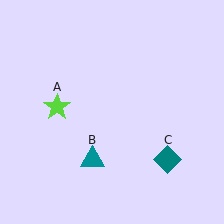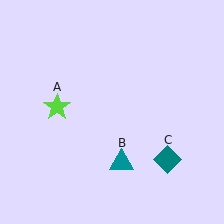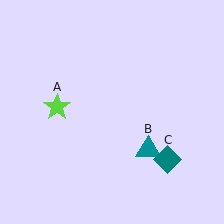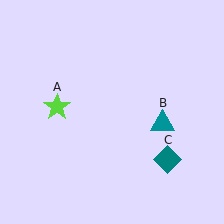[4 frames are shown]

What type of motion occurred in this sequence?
The teal triangle (object B) rotated counterclockwise around the center of the scene.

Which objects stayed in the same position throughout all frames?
Lime star (object A) and teal diamond (object C) remained stationary.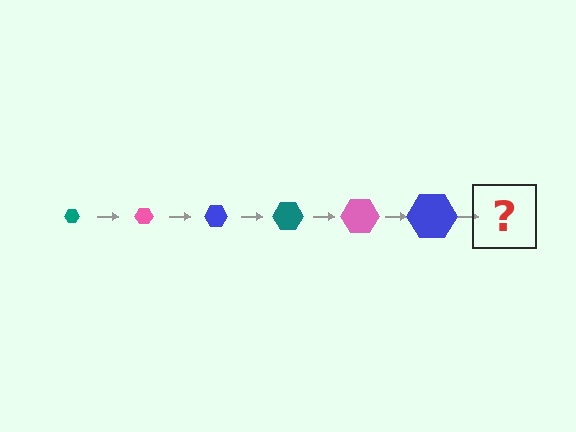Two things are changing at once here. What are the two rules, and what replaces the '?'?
The two rules are that the hexagon grows larger each step and the color cycles through teal, pink, and blue. The '?' should be a teal hexagon, larger than the previous one.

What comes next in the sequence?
The next element should be a teal hexagon, larger than the previous one.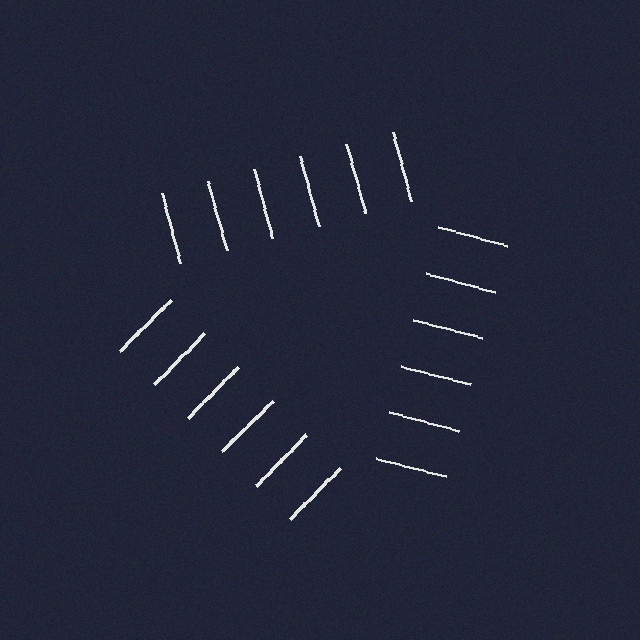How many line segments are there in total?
18 — 6 along each of the 3 edges.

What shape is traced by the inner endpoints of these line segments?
An illusory triangle — the line segments terminate on its edges but no continuous stroke is drawn.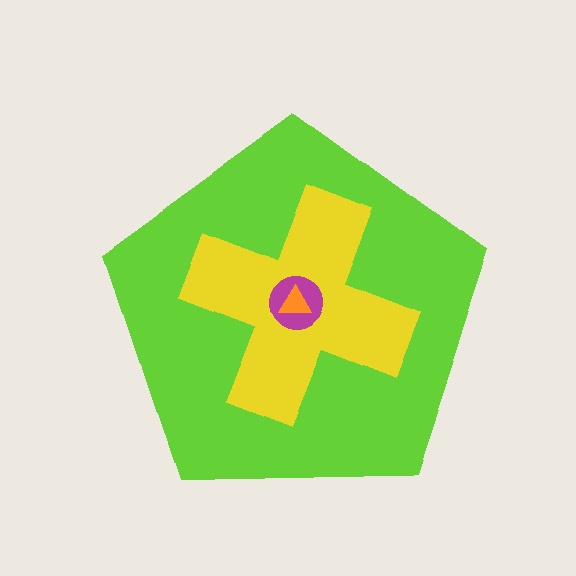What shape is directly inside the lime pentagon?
The yellow cross.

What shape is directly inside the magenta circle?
The orange triangle.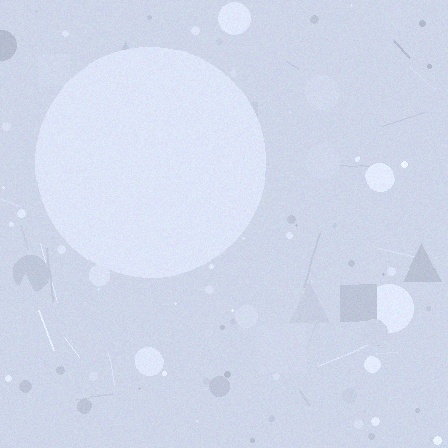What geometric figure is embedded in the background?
A circle is embedded in the background.